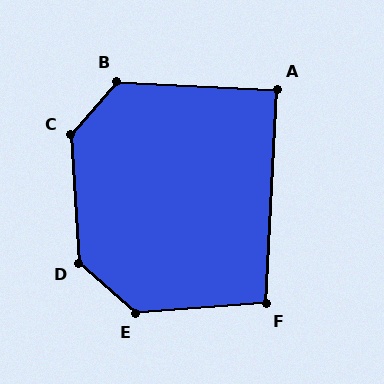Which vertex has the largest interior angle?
C, at approximately 136 degrees.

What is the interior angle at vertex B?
Approximately 128 degrees (obtuse).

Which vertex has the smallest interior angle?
A, at approximately 90 degrees.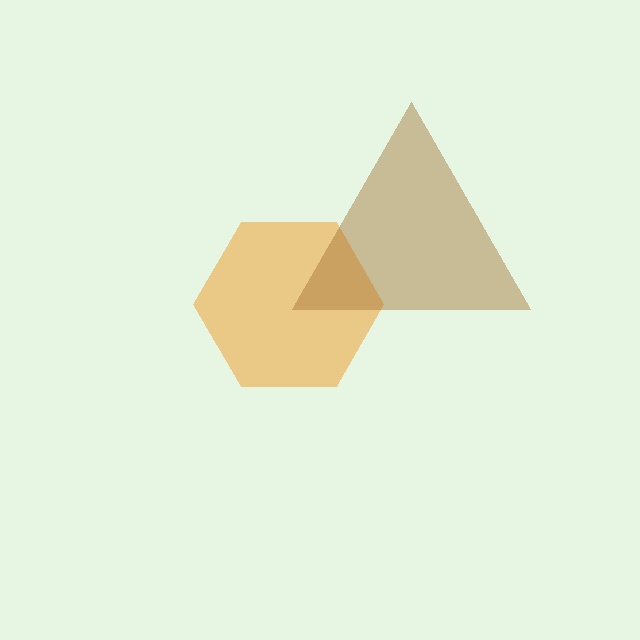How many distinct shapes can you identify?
There are 2 distinct shapes: an orange hexagon, a brown triangle.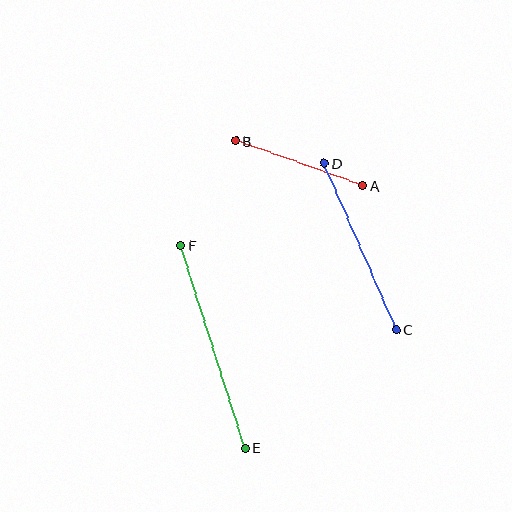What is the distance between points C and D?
The distance is approximately 181 pixels.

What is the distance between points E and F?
The distance is approximately 213 pixels.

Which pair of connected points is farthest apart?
Points E and F are farthest apart.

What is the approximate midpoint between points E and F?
The midpoint is at approximately (213, 347) pixels.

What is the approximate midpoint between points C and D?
The midpoint is at approximately (360, 246) pixels.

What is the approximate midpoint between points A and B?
The midpoint is at approximately (299, 163) pixels.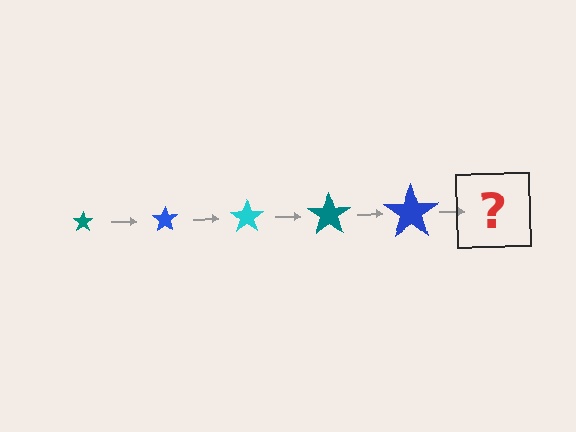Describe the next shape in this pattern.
It should be a cyan star, larger than the previous one.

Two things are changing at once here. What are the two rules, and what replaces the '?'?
The two rules are that the star grows larger each step and the color cycles through teal, blue, and cyan. The '?' should be a cyan star, larger than the previous one.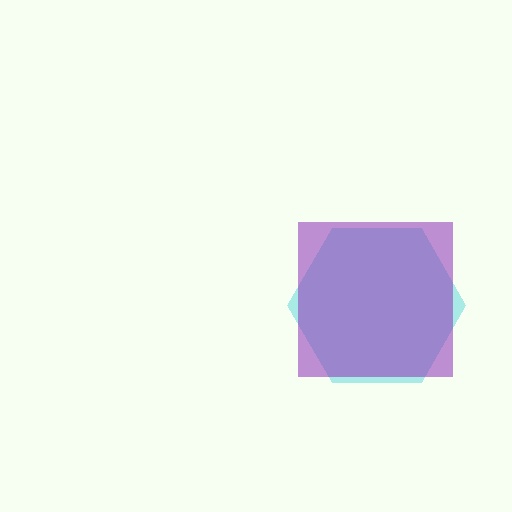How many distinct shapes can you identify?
There are 2 distinct shapes: a cyan hexagon, a purple square.